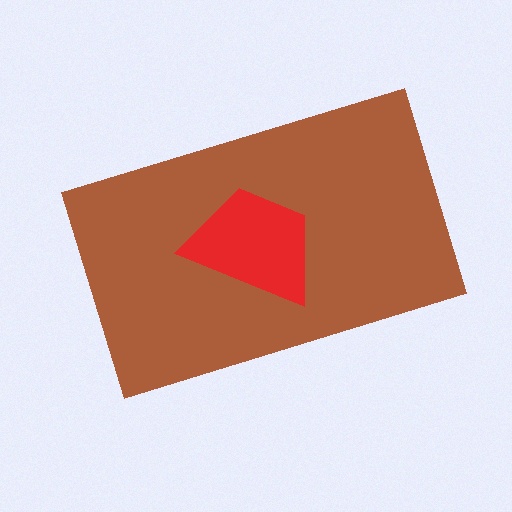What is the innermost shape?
The red trapezoid.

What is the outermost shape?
The brown rectangle.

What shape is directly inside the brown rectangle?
The red trapezoid.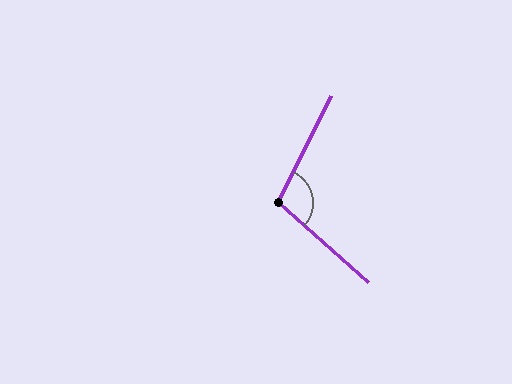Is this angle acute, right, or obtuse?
It is obtuse.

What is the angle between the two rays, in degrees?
Approximately 105 degrees.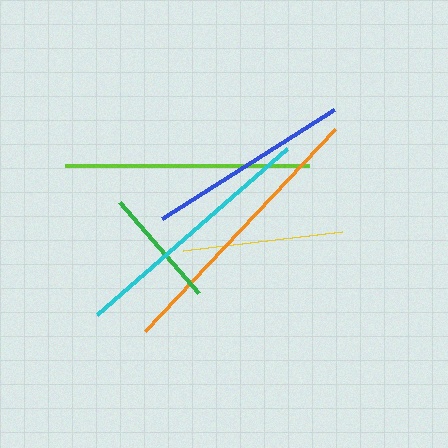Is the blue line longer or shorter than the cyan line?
The cyan line is longer than the blue line.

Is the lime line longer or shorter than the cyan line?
The cyan line is longer than the lime line.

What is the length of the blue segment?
The blue segment is approximately 203 pixels long.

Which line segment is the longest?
The orange line is the longest at approximately 278 pixels.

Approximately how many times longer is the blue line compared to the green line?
The blue line is approximately 1.7 times the length of the green line.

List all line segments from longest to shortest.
From longest to shortest: orange, cyan, lime, blue, yellow, green.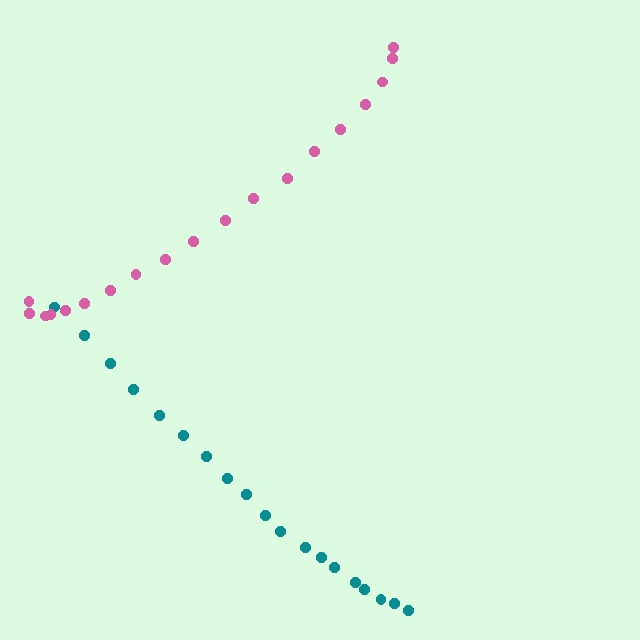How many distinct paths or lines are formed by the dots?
There are 2 distinct paths.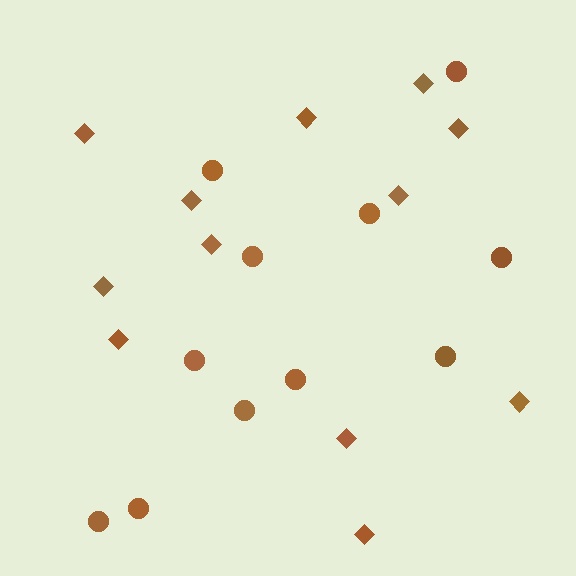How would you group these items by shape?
There are 2 groups: one group of diamonds (12) and one group of circles (11).